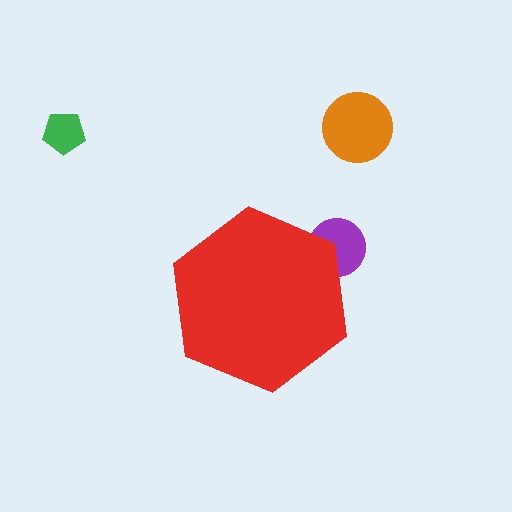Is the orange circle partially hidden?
No, the orange circle is fully visible.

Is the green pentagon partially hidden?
No, the green pentagon is fully visible.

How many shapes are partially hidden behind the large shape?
1 shape is partially hidden.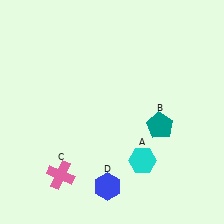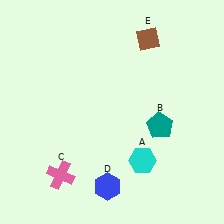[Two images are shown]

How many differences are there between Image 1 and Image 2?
There is 1 difference between the two images.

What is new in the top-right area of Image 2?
A brown diamond (E) was added in the top-right area of Image 2.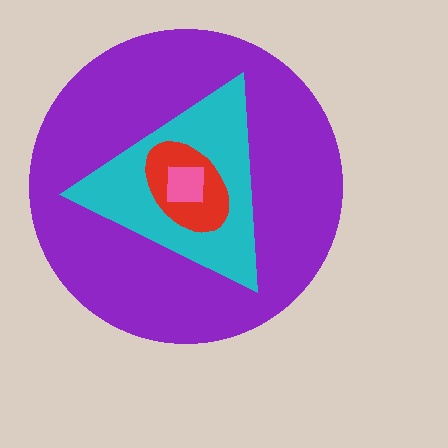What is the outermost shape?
The purple circle.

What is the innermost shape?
The pink square.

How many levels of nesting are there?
4.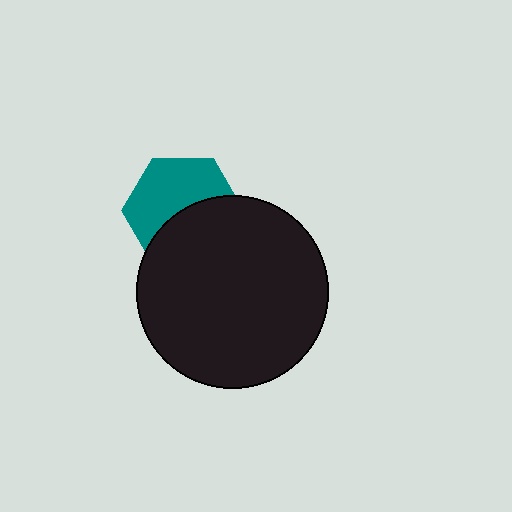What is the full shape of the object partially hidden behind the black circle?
The partially hidden object is a teal hexagon.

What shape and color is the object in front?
The object in front is a black circle.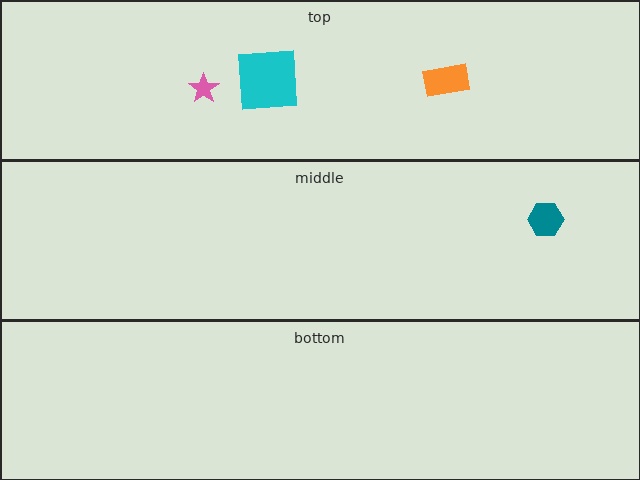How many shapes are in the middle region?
1.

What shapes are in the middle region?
The teal hexagon.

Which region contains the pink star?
The top region.